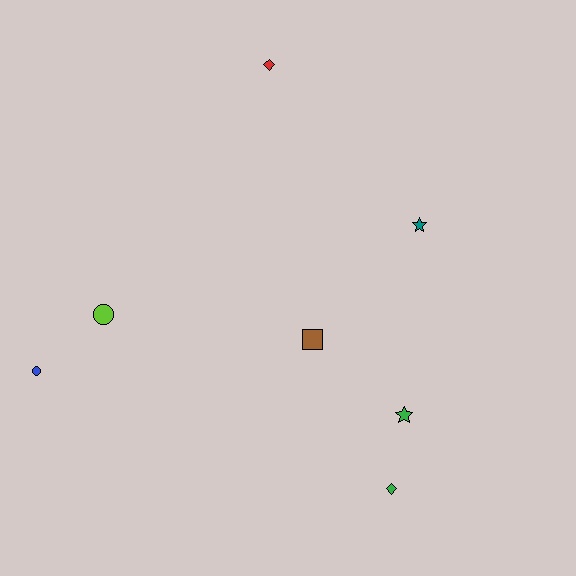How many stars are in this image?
There are 2 stars.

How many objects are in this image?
There are 7 objects.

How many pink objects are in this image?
There are no pink objects.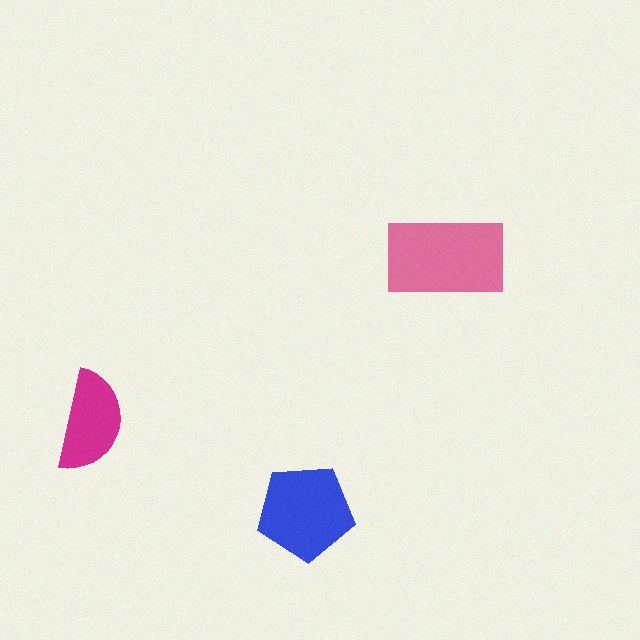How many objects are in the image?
There are 3 objects in the image.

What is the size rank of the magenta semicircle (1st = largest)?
3rd.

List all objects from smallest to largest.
The magenta semicircle, the blue pentagon, the pink rectangle.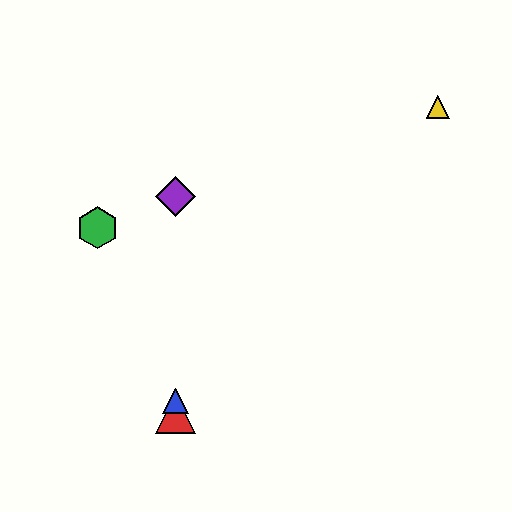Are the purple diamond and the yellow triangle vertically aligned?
No, the purple diamond is at x≈175 and the yellow triangle is at x≈438.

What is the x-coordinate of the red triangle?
The red triangle is at x≈175.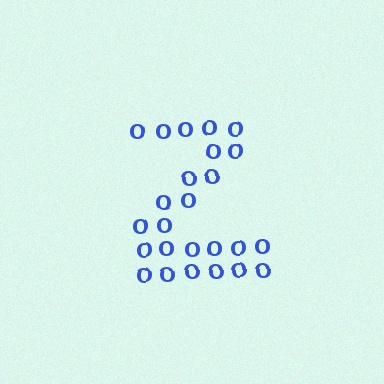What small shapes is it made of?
It is made of small letter O's.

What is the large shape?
The large shape is the letter Z.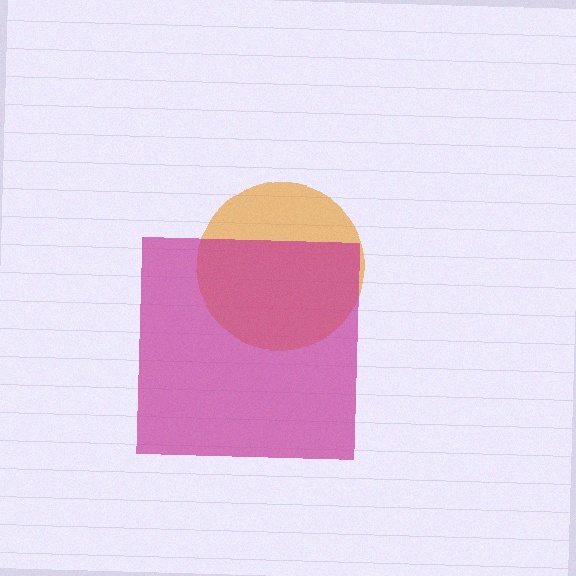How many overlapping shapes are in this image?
There are 2 overlapping shapes in the image.